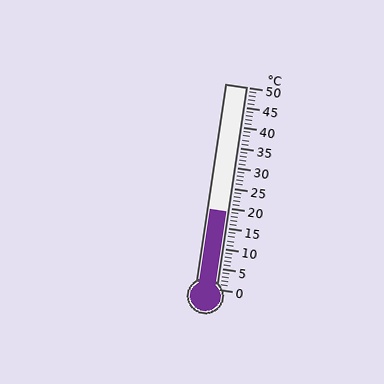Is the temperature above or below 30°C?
The temperature is below 30°C.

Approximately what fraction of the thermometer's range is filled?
The thermometer is filled to approximately 40% of its range.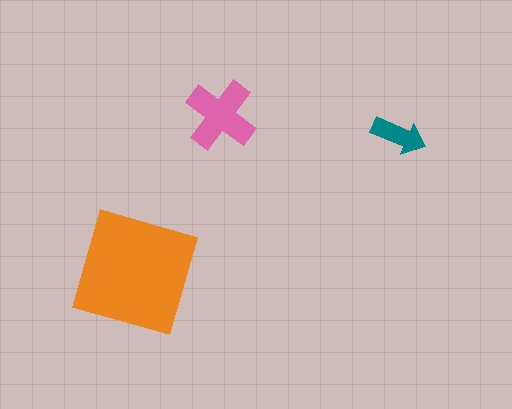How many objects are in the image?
There are 3 objects in the image.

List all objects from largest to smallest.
The orange square, the pink cross, the teal arrow.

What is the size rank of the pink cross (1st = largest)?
2nd.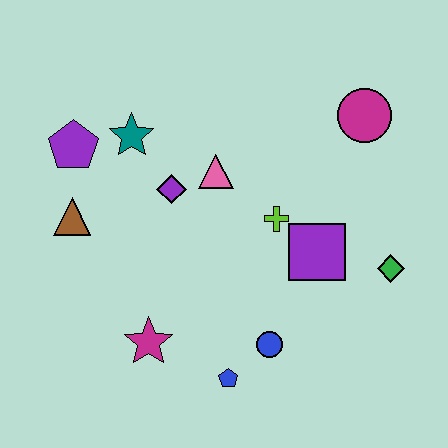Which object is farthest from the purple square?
The purple pentagon is farthest from the purple square.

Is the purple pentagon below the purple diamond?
No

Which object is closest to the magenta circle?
The lime cross is closest to the magenta circle.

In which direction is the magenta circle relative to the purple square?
The magenta circle is above the purple square.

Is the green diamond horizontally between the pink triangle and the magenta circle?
No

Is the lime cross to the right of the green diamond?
No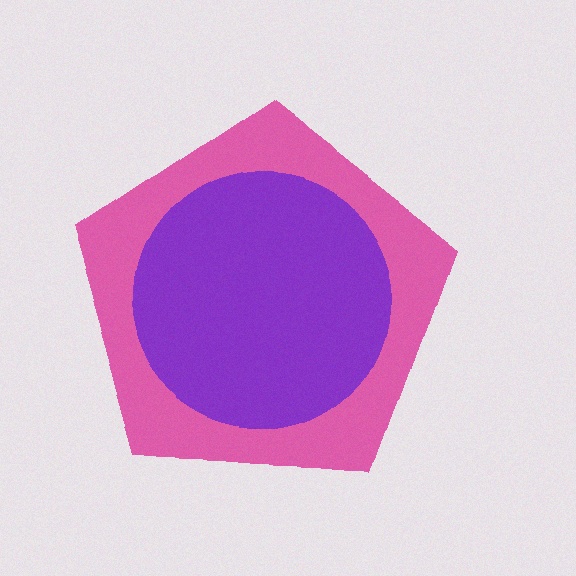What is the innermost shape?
The purple circle.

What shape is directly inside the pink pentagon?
The purple circle.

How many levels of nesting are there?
2.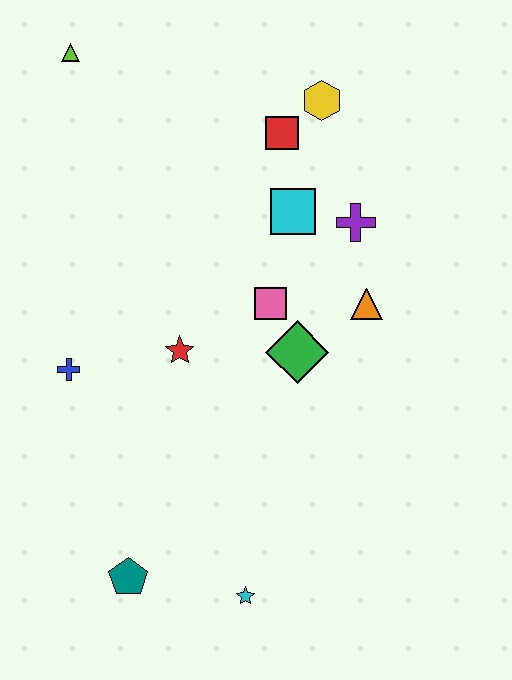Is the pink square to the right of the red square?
No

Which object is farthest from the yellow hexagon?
The teal pentagon is farthest from the yellow hexagon.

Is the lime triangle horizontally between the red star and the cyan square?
No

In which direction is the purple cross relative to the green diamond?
The purple cross is above the green diamond.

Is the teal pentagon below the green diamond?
Yes